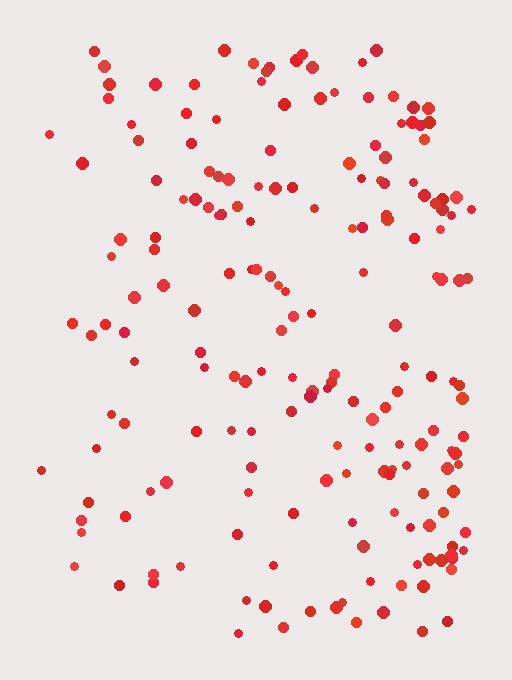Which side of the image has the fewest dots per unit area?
The left.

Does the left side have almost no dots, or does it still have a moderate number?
Still a moderate number, just noticeably fewer than the right.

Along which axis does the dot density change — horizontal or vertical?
Horizontal.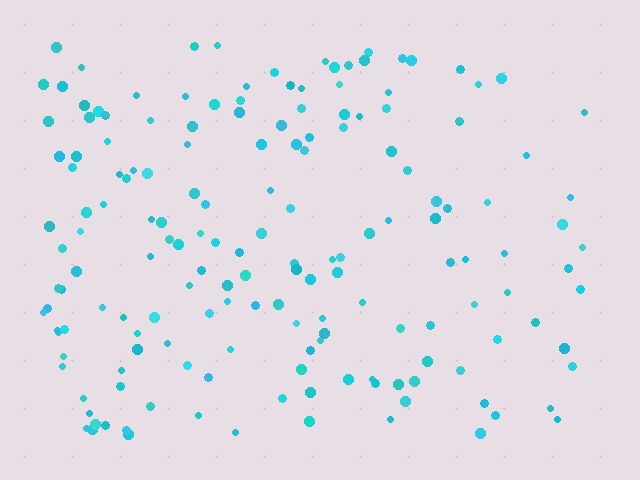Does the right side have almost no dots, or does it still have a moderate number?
Still a moderate number, just noticeably fewer than the left.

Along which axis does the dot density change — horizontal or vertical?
Horizontal.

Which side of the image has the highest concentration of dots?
The left.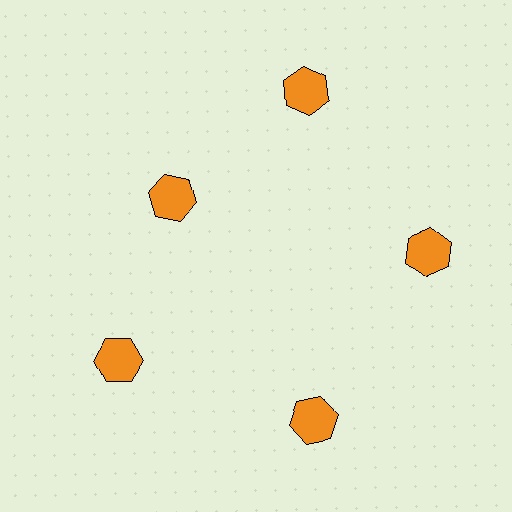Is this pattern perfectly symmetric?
No. The 5 orange hexagons are arranged in a ring, but one element near the 10 o'clock position is pulled inward toward the center, breaking the 5-fold rotational symmetry.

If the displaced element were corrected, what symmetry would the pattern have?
It would have 5-fold rotational symmetry — the pattern would map onto itself every 72 degrees.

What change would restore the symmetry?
The symmetry would be restored by moving it outward, back onto the ring so that all 5 hexagons sit at equal angles and equal distance from the center.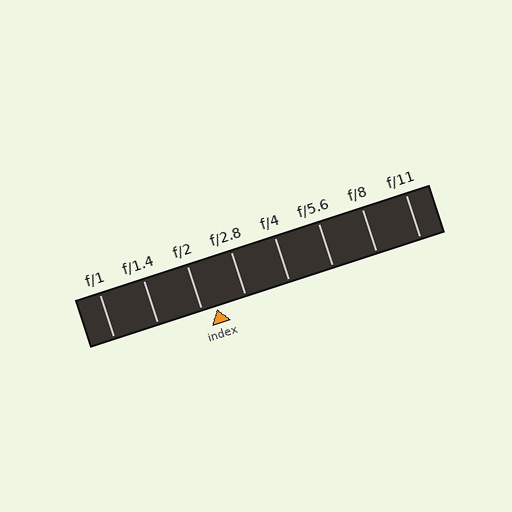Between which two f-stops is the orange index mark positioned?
The index mark is between f/2 and f/2.8.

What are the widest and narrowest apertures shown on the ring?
The widest aperture shown is f/1 and the narrowest is f/11.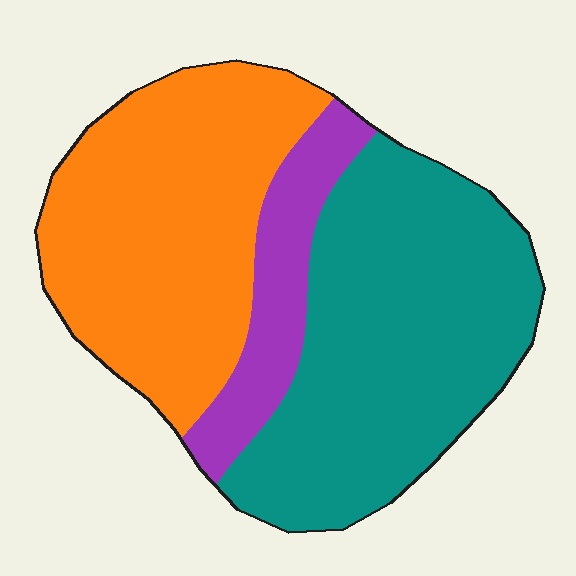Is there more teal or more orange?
Teal.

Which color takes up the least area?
Purple, at roughly 15%.